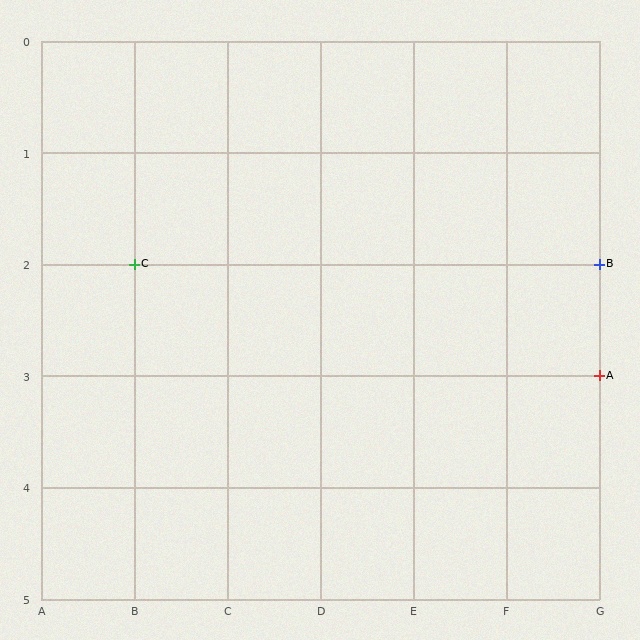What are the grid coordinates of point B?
Point B is at grid coordinates (G, 2).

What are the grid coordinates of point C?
Point C is at grid coordinates (B, 2).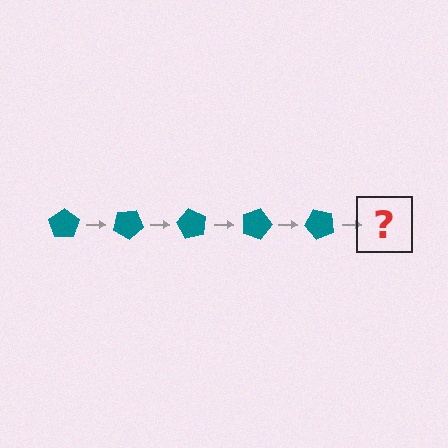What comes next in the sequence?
The next element should be a teal pentagon rotated 150 degrees.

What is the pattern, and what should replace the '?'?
The pattern is that the pentagon rotates 30 degrees each step. The '?' should be a teal pentagon rotated 150 degrees.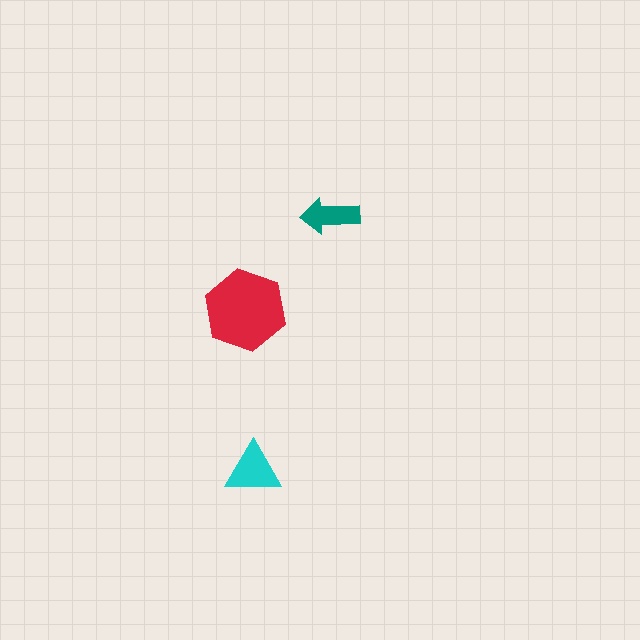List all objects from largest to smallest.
The red hexagon, the cyan triangle, the teal arrow.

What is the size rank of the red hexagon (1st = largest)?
1st.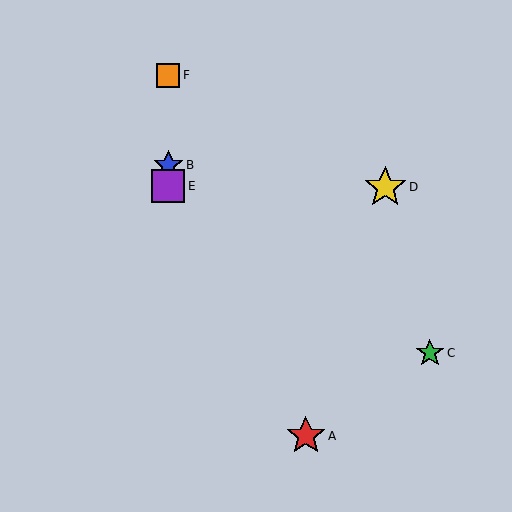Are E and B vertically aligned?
Yes, both are at x≈168.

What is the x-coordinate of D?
Object D is at x≈385.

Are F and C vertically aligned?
No, F is at x≈168 and C is at x≈430.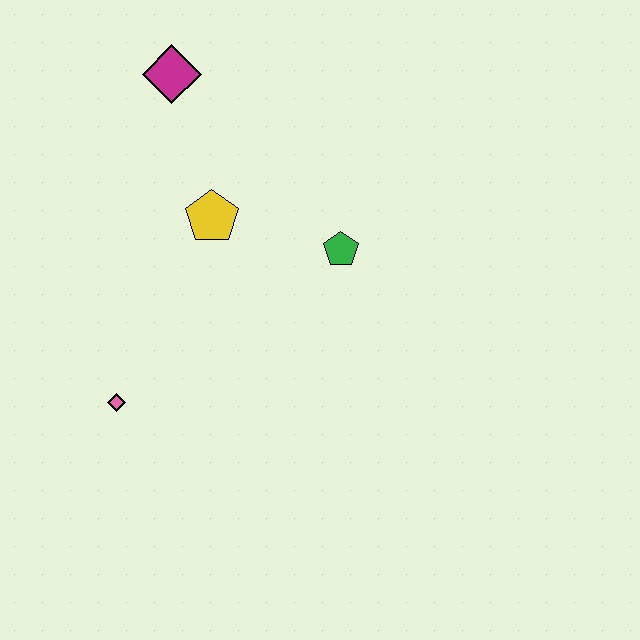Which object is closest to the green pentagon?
The yellow pentagon is closest to the green pentagon.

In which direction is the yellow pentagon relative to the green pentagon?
The yellow pentagon is to the left of the green pentagon.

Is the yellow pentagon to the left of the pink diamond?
No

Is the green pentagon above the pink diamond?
Yes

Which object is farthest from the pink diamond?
The magenta diamond is farthest from the pink diamond.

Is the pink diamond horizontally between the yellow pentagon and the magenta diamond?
No